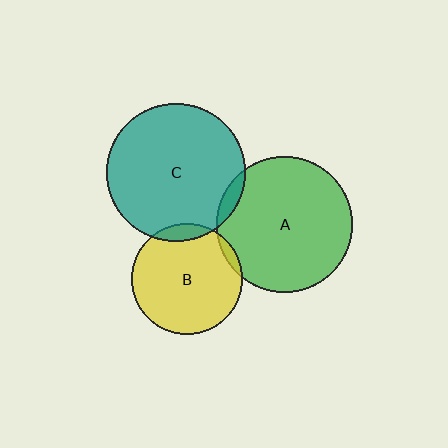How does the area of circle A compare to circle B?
Approximately 1.5 times.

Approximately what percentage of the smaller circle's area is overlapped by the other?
Approximately 5%.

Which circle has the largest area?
Circle C (teal).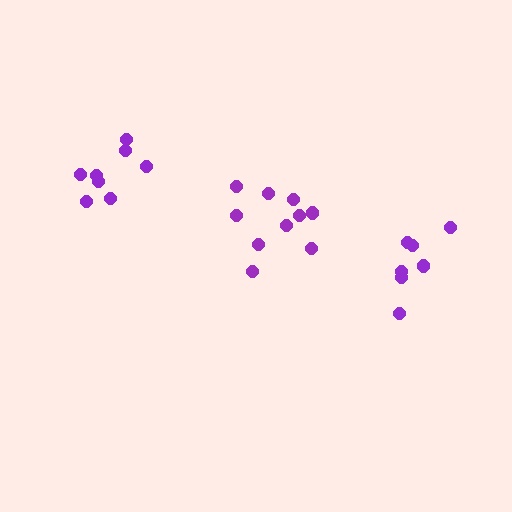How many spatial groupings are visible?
There are 3 spatial groupings.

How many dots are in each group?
Group 1: 8 dots, Group 2: 7 dots, Group 3: 10 dots (25 total).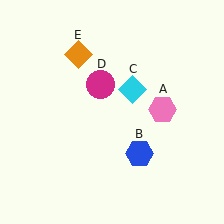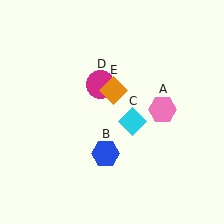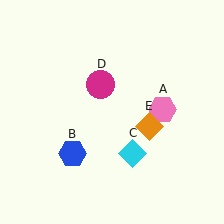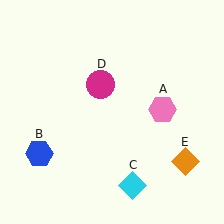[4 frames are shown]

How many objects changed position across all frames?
3 objects changed position: blue hexagon (object B), cyan diamond (object C), orange diamond (object E).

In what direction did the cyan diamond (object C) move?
The cyan diamond (object C) moved down.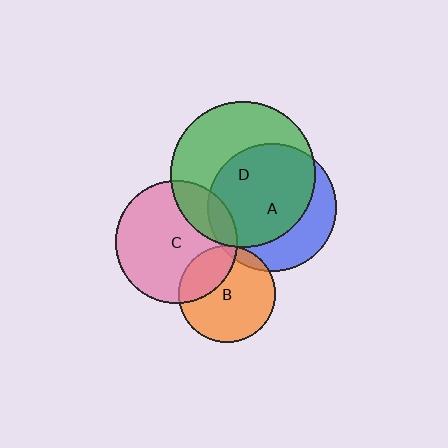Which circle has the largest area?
Circle D (green).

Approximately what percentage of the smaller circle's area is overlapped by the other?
Approximately 20%.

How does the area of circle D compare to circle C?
Approximately 1.4 times.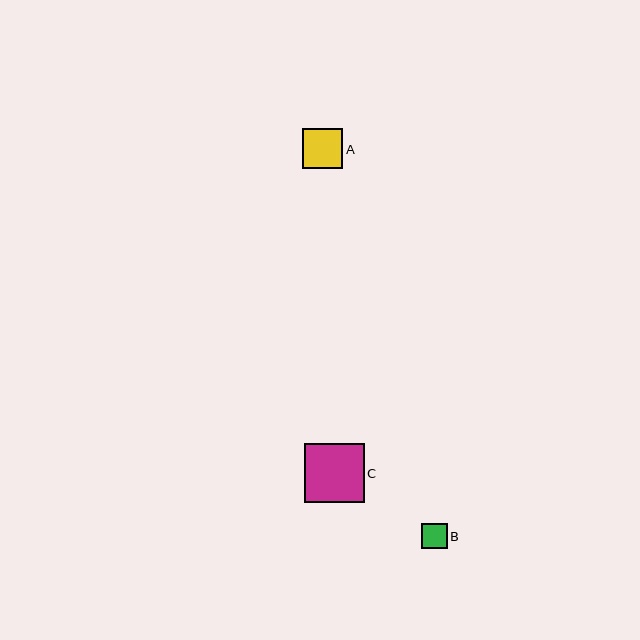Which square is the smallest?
Square B is the smallest with a size of approximately 26 pixels.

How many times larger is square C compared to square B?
Square C is approximately 2.3 times the size of square B.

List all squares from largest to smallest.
From largest to smallest: C, A, B.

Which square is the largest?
Square C is the largest with a size of approximately 59 pixels.